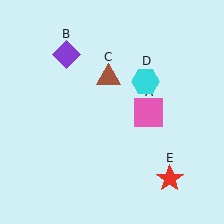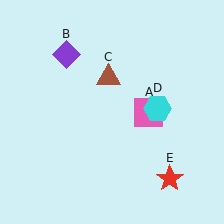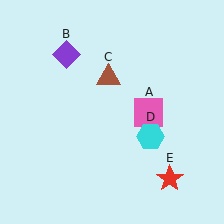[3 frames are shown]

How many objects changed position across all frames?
1 object changed position: cyan hexagon (object D).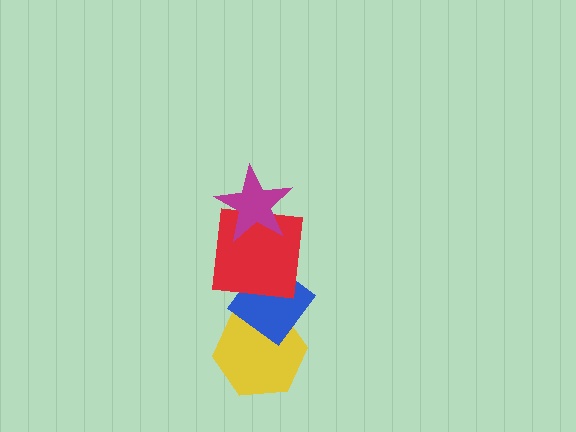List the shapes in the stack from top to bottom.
From top to bottom: the magenta star, the red square, the blue diamond, the yellow hexagon.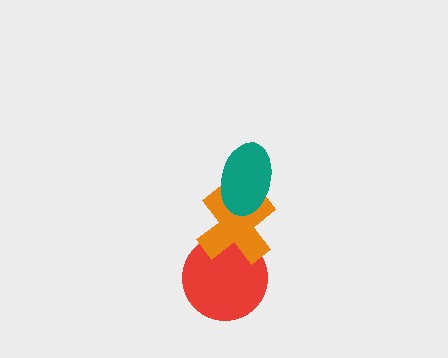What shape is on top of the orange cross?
The teal ellipse is on top of the orange cross.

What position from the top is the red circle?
The red circle is 3rd from the top.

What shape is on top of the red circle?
The orange cross is on top of the red circle.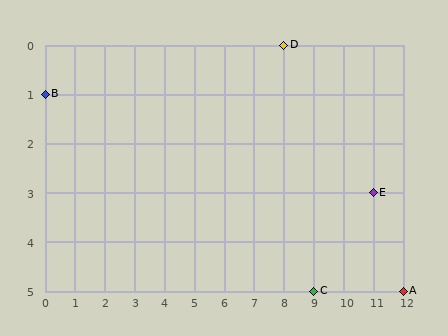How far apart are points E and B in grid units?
Points E and B are 11 columns and 2 rows apart (about 11.2 grid units diagonally).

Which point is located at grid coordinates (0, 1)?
Point B is at (0, 1).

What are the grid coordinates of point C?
Point C is at grid coordinates (9, 5).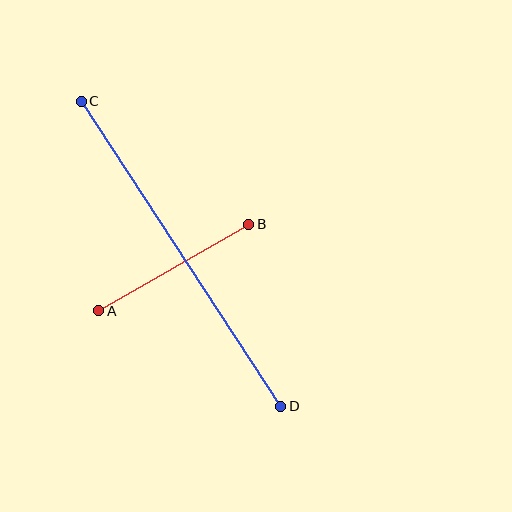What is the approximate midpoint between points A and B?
The midpoint is at approximately (174, 267) pixels.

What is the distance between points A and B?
The distance is approximately 173 pixels.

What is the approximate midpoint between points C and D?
The midpoint is at approximately (181, 254) pixels.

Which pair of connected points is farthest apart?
Points C and D are farthest apart.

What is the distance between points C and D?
The distance is approximately 365 pixels.